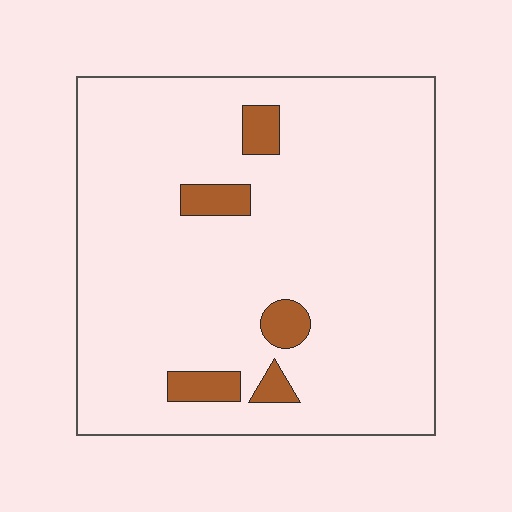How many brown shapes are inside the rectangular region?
5.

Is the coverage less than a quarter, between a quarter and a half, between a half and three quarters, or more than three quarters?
Less than a quarter.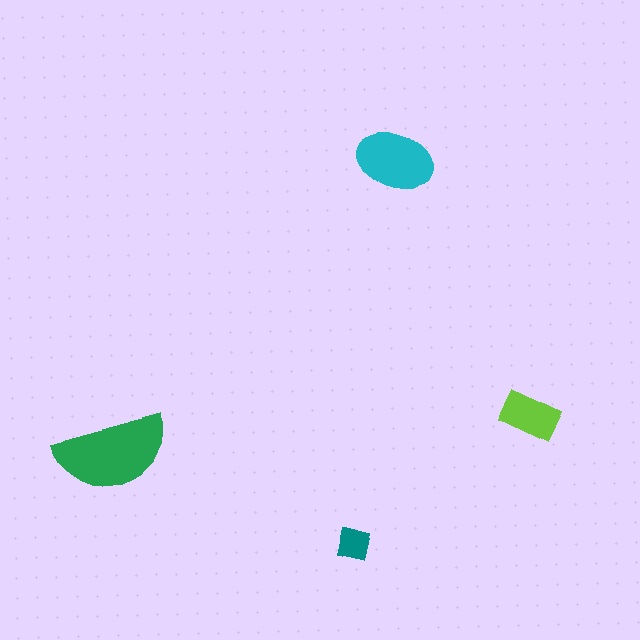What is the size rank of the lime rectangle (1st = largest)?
3rd.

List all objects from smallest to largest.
The teal square, the lime rectangle, the cyan ellipse, the green semicircle.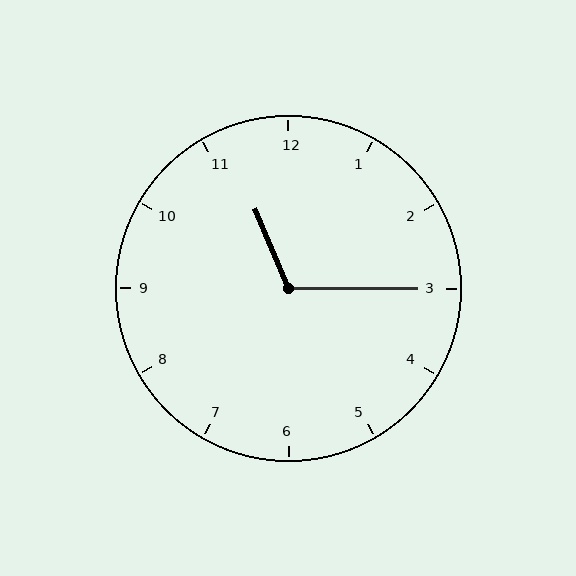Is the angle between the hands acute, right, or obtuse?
It is obtuse.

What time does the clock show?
11:15.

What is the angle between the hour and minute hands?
Approximately 112 degrees.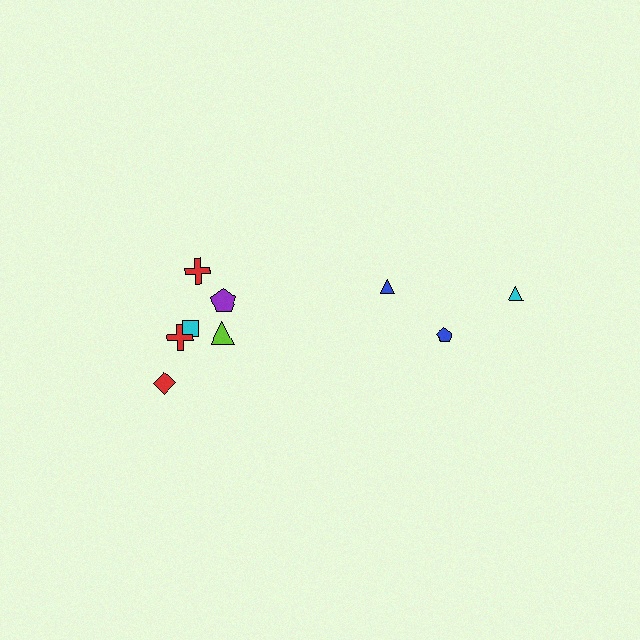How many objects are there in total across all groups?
There are 9 objects.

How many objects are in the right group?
There are 3 objects.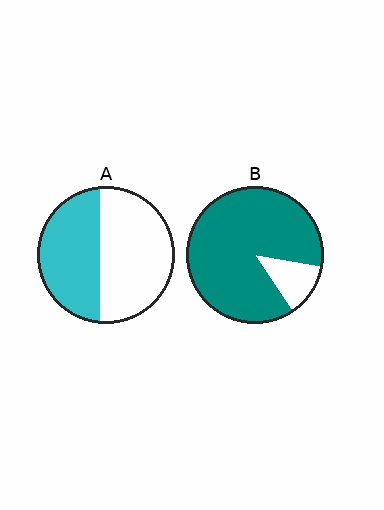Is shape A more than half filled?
No.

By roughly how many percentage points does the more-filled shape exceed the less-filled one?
By roughly 45 percentage points (B over A).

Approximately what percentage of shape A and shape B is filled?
A is approximately 45% and B is approximately 85%.